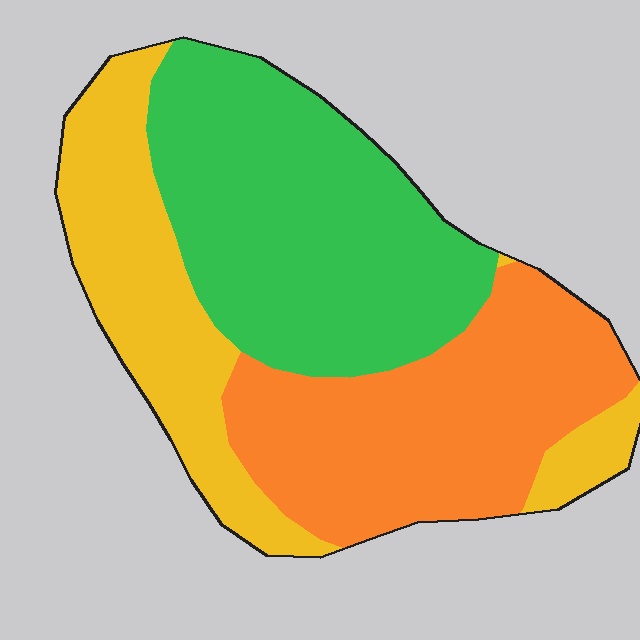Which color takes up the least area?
Yellow, at roughly 25%.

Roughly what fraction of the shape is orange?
Orange covers about 35% of the shape.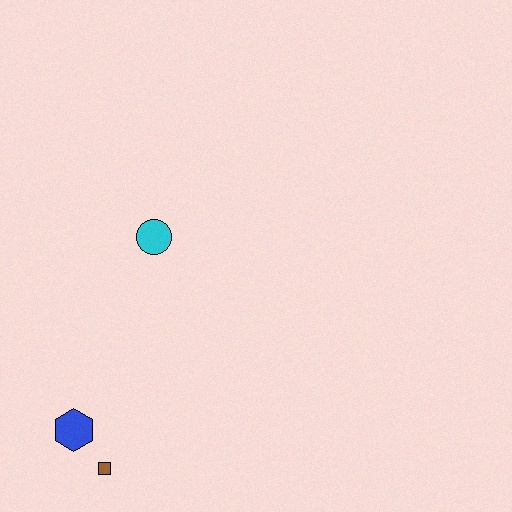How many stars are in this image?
There are no stars.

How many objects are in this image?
There are 3 objects.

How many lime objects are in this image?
There are no lime objects.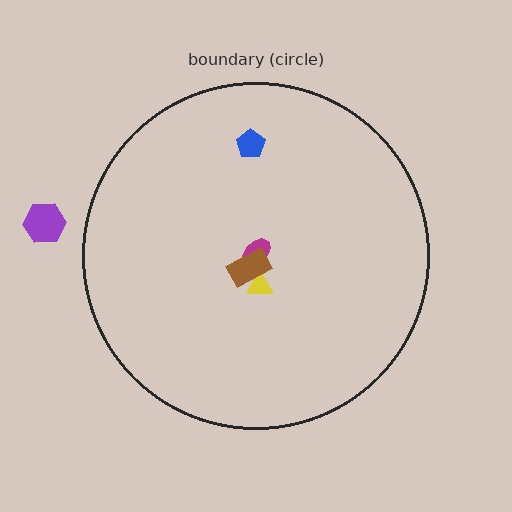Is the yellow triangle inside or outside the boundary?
Inside.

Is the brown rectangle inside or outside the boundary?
Inside.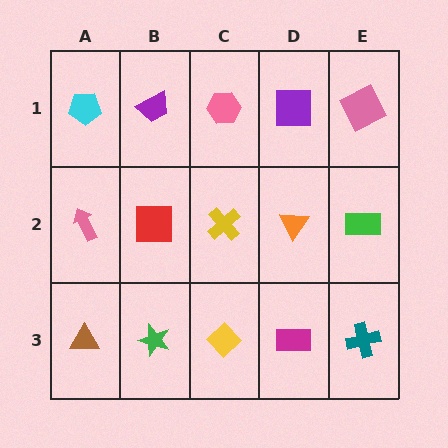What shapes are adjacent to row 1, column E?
A green rectangle (row 2, column E), a purple square (row 1, column D).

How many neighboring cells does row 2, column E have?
3.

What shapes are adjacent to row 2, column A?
A cyan pentagon (row 1, column A), a brown triangle (row 3, column A), a red square (row 2, column B).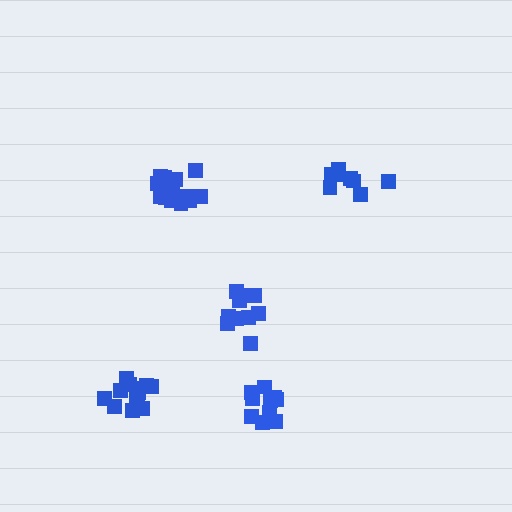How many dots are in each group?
Group 1: 11 dots, Group 2: 14 dots, Group 3: 10 dots, Group 4: 13 dots, Group 5: 8 dots (56 total).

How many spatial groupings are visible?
There are 5 spatial groupings.